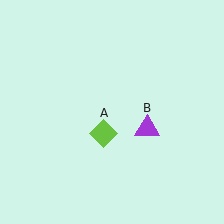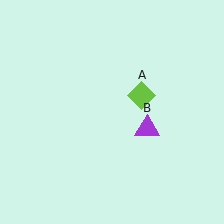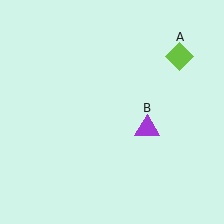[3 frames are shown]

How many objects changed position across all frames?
1 object changed position: lime diamond (object A).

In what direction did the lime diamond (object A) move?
The lime diamond (object A) moved up and to the right.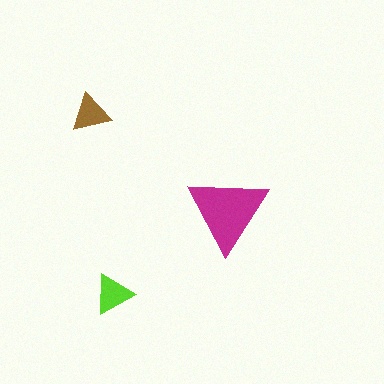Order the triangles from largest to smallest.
the magenta one, the lime one, the brown one.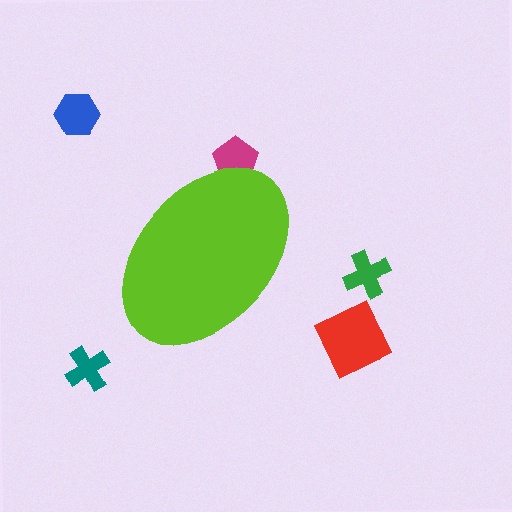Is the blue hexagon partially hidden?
No, the blue hexagon is fully visible.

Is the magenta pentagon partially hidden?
Yes, the magenta pentagon is partially hidden behind the lime ellipse.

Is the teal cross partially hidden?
No, the teal cross is fully visible.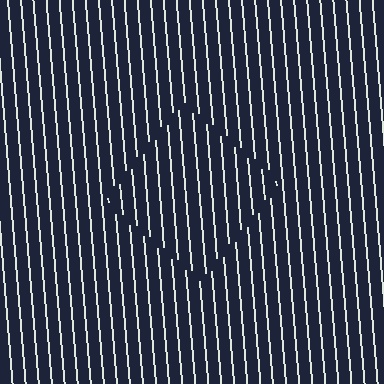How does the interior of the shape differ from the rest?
The interior of the shape contains the same grating, shifted by half a period — the contour is defined by the phase discontinuity where line-ends from the inner and outer gratings abut.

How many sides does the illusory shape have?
4 sides — the line-ends trace a square.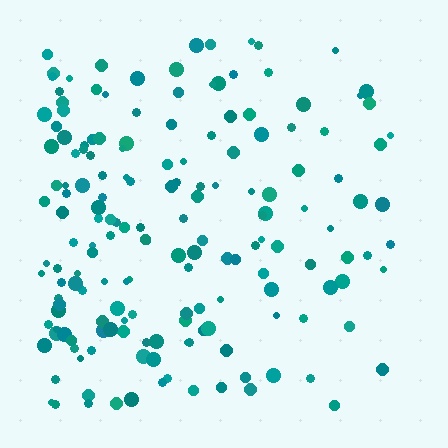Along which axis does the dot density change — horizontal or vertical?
Horizontal.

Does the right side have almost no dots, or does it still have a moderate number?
Still a moderate number, just noticeably fewer than the left.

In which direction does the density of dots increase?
From right to left, with the left side densest.